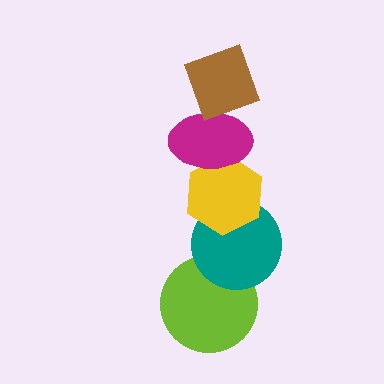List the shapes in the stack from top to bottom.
From top to bottom: the brown diamond, the magenta ellipse, the yellow hexagon, the teal circle, the lime circle.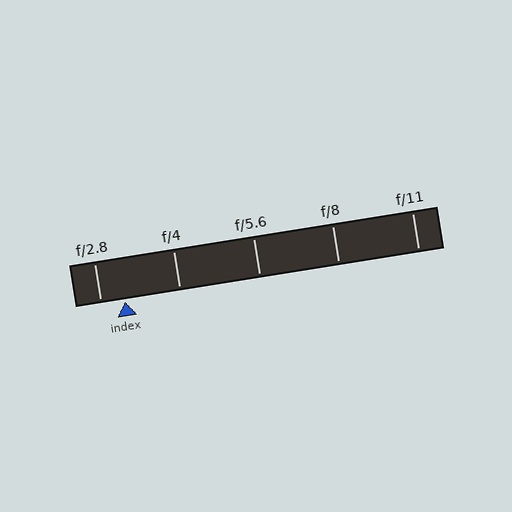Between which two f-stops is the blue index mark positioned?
The index mark is between f/2.8 and f/4.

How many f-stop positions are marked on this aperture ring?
There are 5 f-stop positions marked.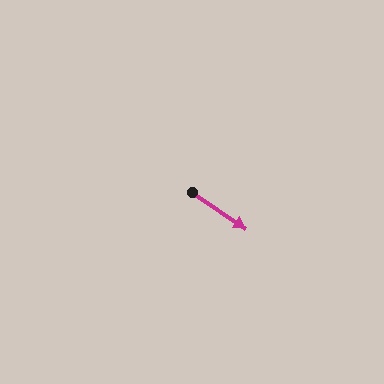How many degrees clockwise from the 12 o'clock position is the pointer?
Approximately 124 degrees.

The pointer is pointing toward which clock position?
Roughly 4 o'clock.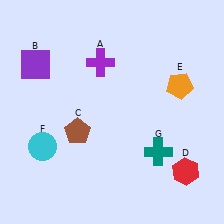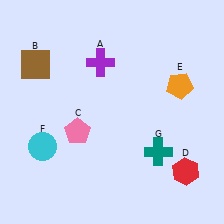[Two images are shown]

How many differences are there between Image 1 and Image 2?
There are 2 differences between the two images.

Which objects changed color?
B changed from purple to brown. C changed from brown to pink.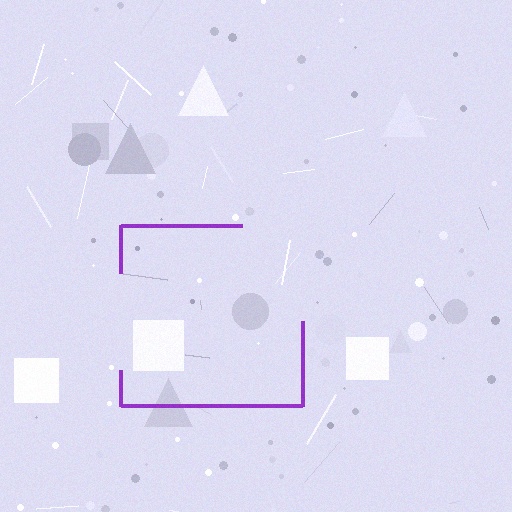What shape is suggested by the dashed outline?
The dashed outline suggests a square.